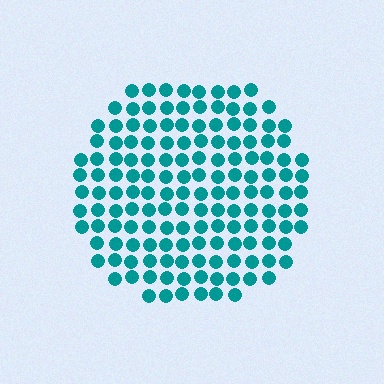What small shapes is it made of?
It is made of small circles.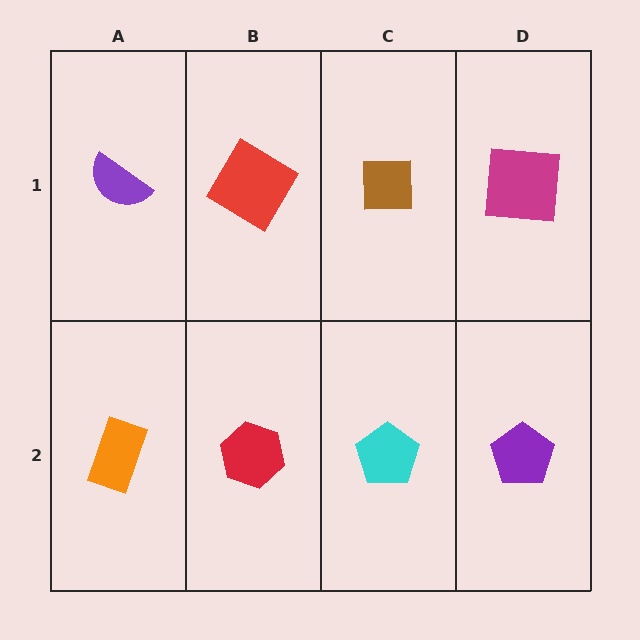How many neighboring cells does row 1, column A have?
2.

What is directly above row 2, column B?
A red diamond.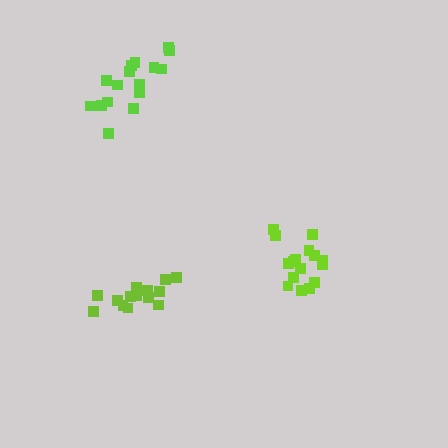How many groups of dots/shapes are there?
There are 3 groups.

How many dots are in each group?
Group 1: 16 dots, Group 2: 15 dots, Group 3: 16 dots (47 total).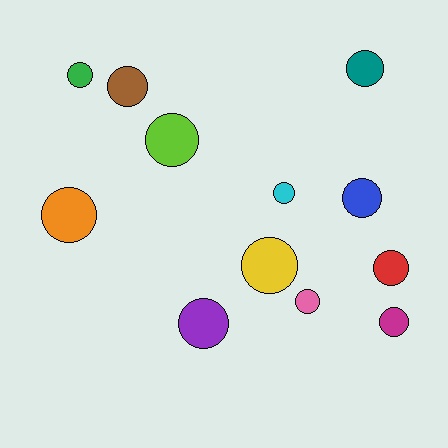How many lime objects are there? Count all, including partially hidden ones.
There is 1 lime object.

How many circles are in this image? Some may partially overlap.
There are 12 circles.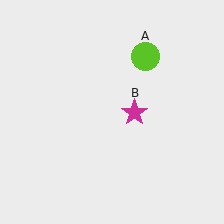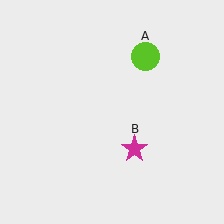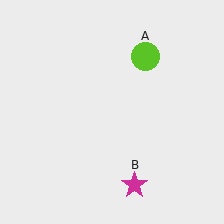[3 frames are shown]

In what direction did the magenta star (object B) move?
The magenta star (object B) moved down.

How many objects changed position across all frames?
1 object changed position: magenta star (object B).